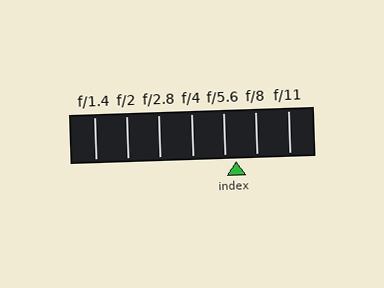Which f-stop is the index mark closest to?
The index mark is closest to f/5.6.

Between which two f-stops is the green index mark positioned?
The index mark is between f/5.6 and f/8.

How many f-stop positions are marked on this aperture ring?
There are 7 f-stop positions marked.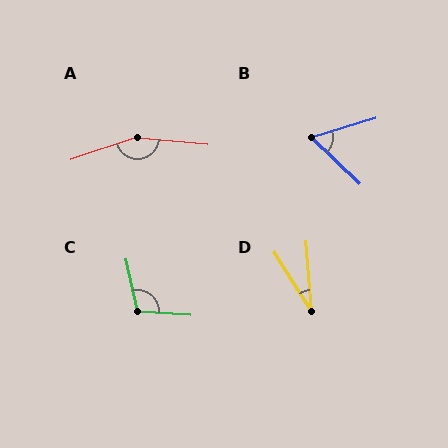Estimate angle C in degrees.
Approximately 106 degrees.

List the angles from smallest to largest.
D (28°), B (61°), C (106°), A (157°).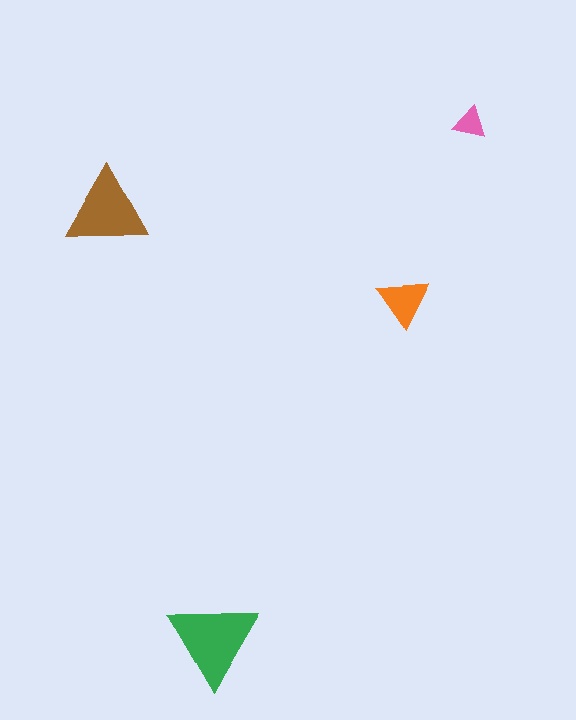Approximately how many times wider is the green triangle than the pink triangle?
About 3 times wider.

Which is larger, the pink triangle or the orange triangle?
The orange one.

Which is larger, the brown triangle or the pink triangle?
The brown one.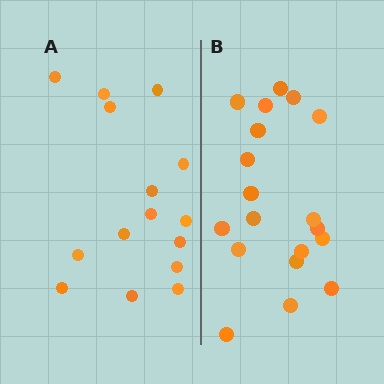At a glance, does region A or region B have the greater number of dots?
Region B (the right region) has more dots.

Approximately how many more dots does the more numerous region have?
Region B has about 4 more dots than region A.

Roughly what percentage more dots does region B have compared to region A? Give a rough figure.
About 25% more.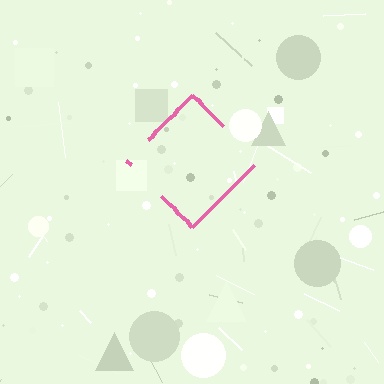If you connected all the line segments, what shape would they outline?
They would outline a diamond.